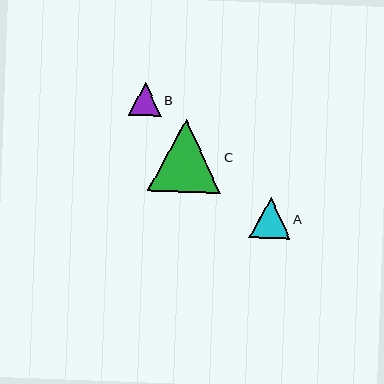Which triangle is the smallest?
Triangle B is the smallest with a size of approximately 33 pixels.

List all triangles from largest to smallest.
From largest to smallest: C, A, B.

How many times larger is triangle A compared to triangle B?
Triangle A is approximately 1.2 times the size of triangle B.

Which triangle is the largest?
Triangle C is the largest with a size of approximately 73 pixels.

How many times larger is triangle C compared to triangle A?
Triangle C is approximately 1.8 times the size of triangle A.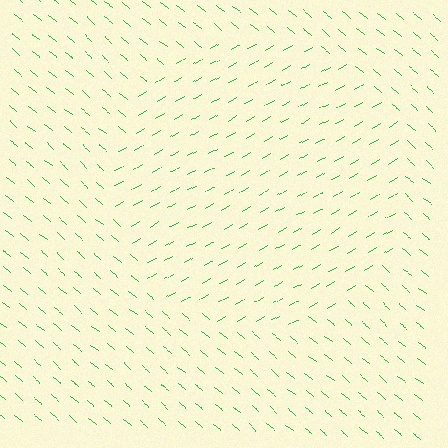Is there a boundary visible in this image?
Yes, there is a texture boundary formed by a change in line orientation.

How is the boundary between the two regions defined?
The boundary is defined purely by a change in line orientation (approximately 69 degrees difference). All lines are the same color and thickness.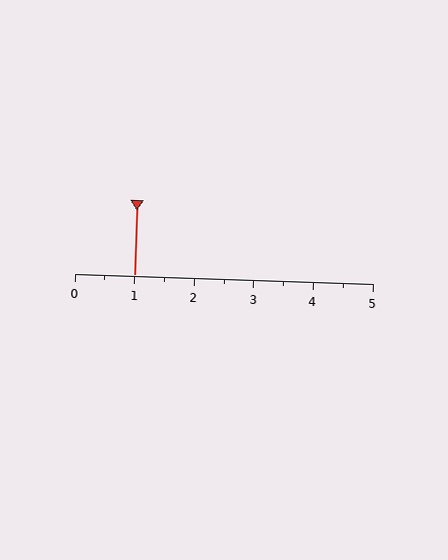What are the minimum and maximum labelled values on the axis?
The axis runs from 0 to 5.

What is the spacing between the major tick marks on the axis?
The major ticks are spaced 1 apart.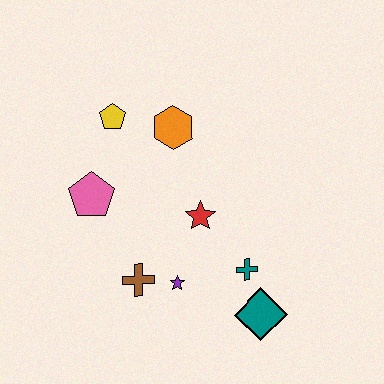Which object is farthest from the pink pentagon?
The teal diamond is farthest from the pink pentagon.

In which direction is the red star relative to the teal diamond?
The red star is above the teal diamond.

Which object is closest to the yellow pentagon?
The orange hexagon is closest to the yellow pentagon.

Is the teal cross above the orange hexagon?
No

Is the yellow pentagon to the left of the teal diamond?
Yes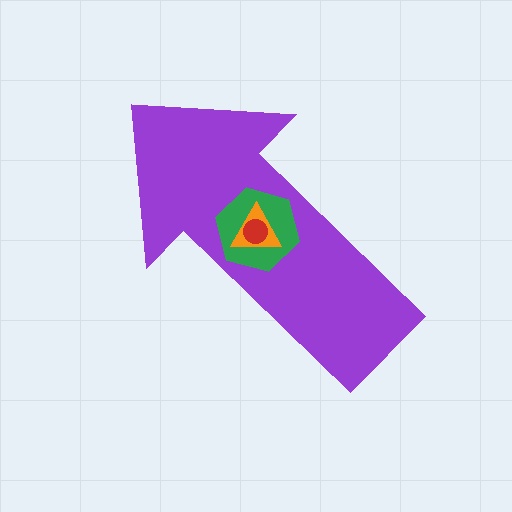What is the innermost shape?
The red circle.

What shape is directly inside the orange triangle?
The red circle.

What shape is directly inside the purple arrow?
The green hexagon.